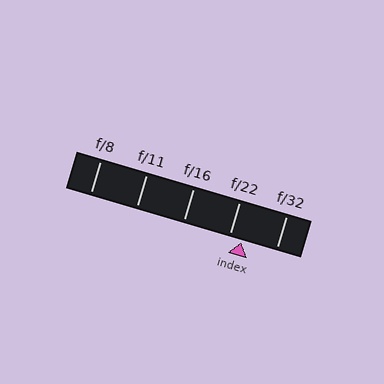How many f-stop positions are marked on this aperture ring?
There are 5 f-stop positions marked.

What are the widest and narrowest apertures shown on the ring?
The widest aperture shown is f/8 and the narrowest is f/32.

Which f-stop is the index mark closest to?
The index mark is closest to f/22.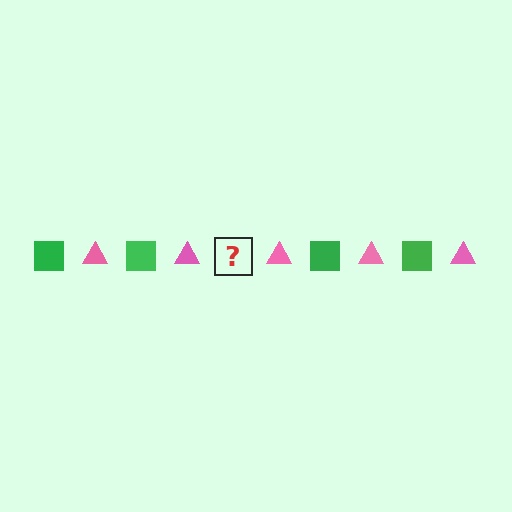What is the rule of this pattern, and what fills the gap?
The rule is that the pattern alternates between green square and pink triangle. The gap should be filled with a green square.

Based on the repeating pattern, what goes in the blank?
The blank should be a green square.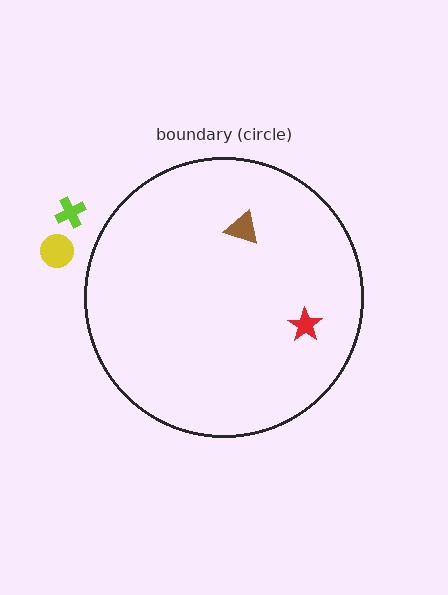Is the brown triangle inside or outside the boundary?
Inside.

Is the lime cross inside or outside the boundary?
Outside.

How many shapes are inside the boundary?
2 inside, 2 outside.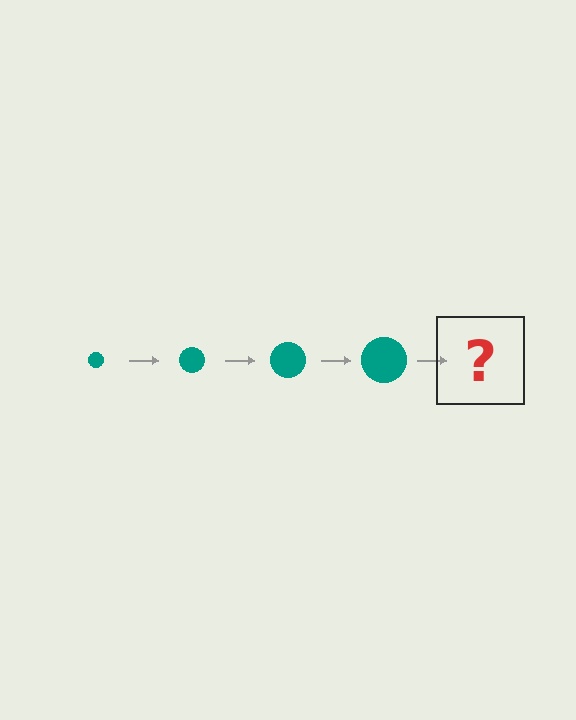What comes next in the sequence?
The next element should be a teal circle, larger than the previous one.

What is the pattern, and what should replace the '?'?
The pattern is that the circle gets progressively larger each step. The '?' should be a teal circle, larger than the previous one.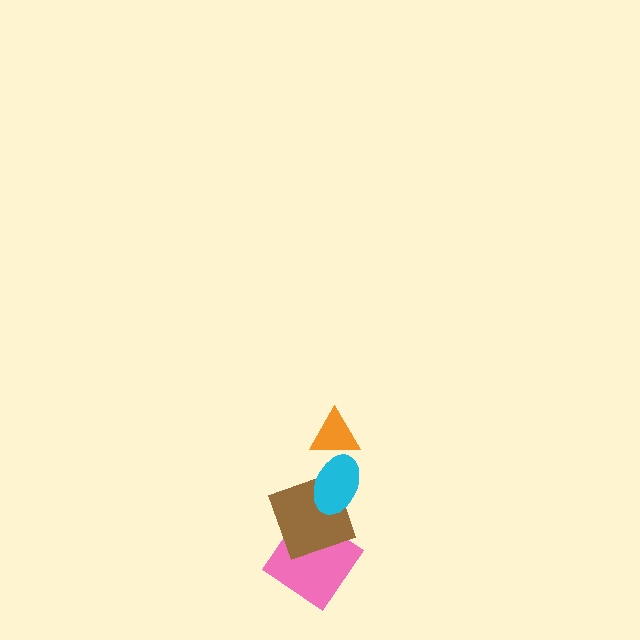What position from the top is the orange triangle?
The orange triangle is 1st from the top.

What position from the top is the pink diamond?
The pink diamond is 4th from the top.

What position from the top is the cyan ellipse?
The cyan ellipse is 2nd from the top.